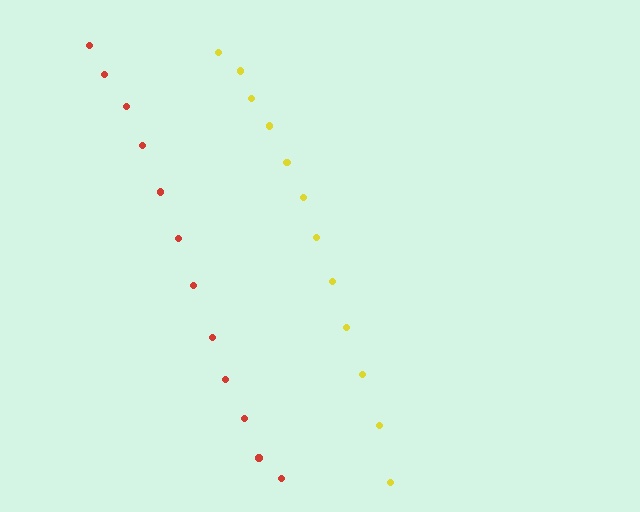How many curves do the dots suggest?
There are 2 distinct paths.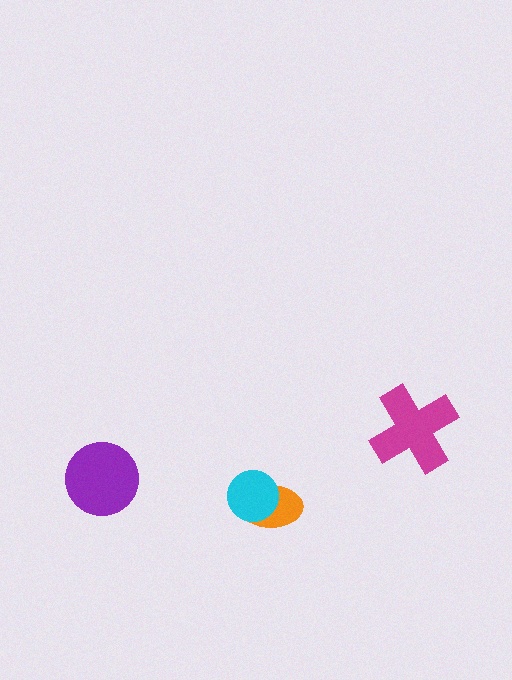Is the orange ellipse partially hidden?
Yes, it is partially covered by another shape.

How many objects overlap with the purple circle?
0 objects overlap with the purple circle.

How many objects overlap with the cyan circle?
1 object overlaps with the cyan circle.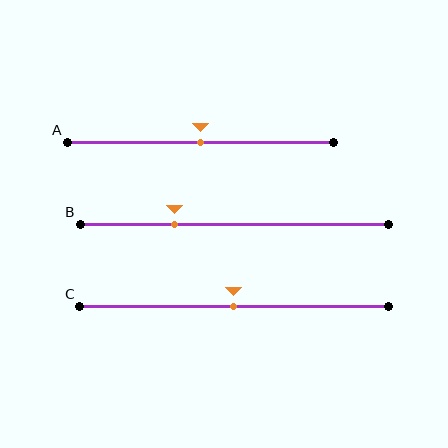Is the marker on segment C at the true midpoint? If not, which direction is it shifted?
Yes, the marker on segment C is at the true midpoint.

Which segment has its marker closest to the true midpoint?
Segment A has its marker closest to the true midpoint.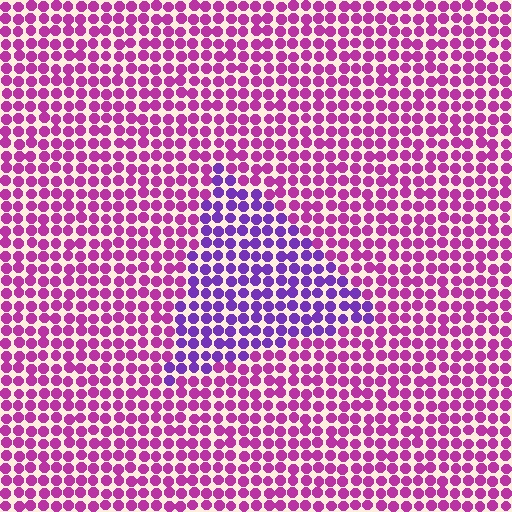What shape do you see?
I see a triangle.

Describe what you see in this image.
The image is filled with small magenta elements in a uniform arrangement. A triangle-shaped region is visible where the elements are tinted to a slightly different hue, forming a subtle color boundary.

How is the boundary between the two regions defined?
The boundary is defined purely by a slight shift in hue (about 40 degrees). Spacing, size, and orientation are identical on both sides.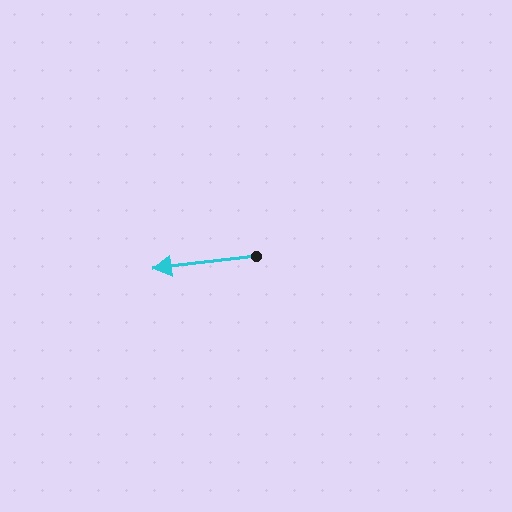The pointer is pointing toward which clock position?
Roughly 9 o'clock.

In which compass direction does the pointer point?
West.